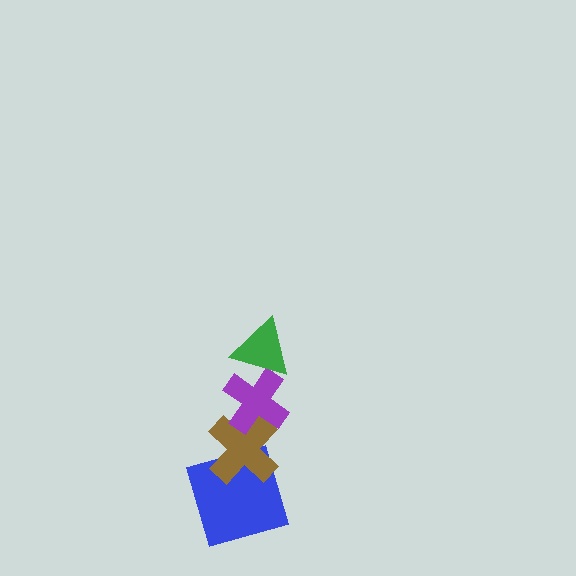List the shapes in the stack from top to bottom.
From top to bottom: the green triangle, the purple cross, the brown cross, the blue square.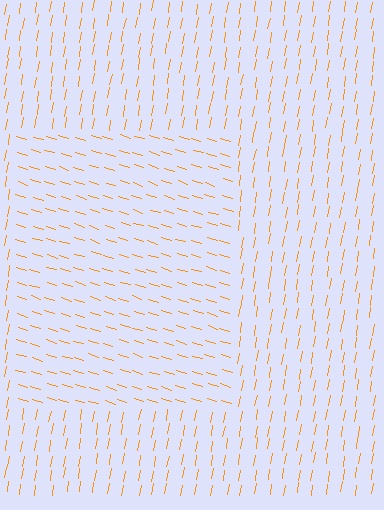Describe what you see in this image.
The image is filled with small orange line segments. A rectangle region in the image has lines oriented differently from the surrounding lines, creating a visible texture boundary.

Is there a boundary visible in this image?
Yes, there is a texture boundary formed by a change in line orientation.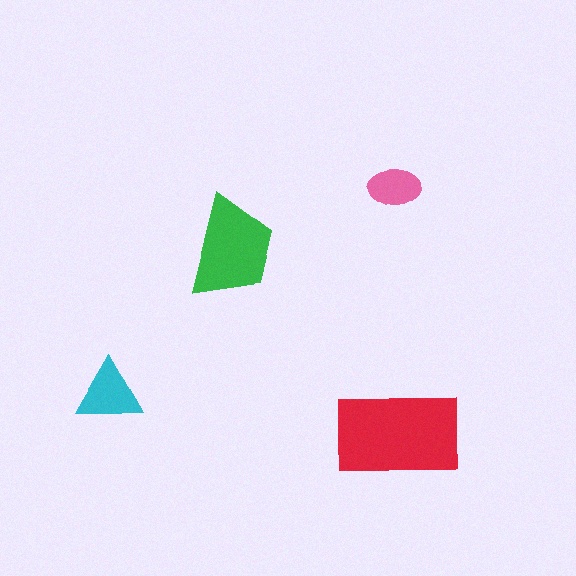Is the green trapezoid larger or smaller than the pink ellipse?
Larger.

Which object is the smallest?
The pink ellipse.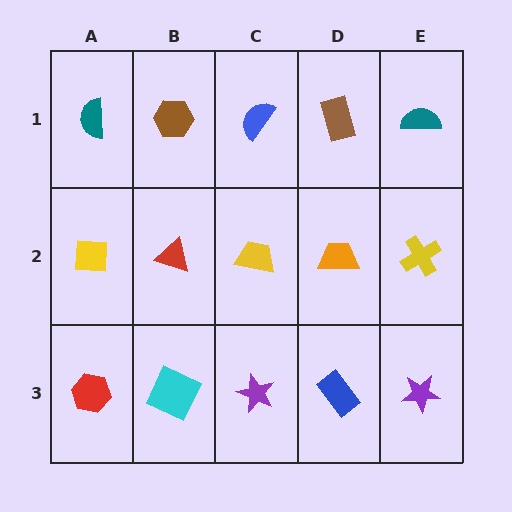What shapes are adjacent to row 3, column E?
A yellow cross (row 2, column E), a blue rectangle (row 3, column D).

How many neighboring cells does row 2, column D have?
4.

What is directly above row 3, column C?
A yellow trapezoid.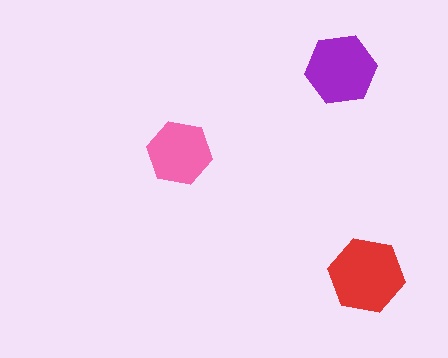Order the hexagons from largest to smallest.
the red one, the purple one, the pink one.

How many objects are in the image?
There are 3 objects in the image.